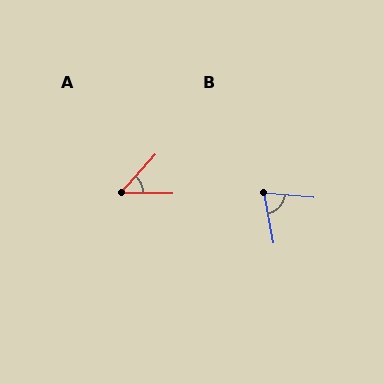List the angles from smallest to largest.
A (50°), B (74°).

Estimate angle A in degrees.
Approximately 50 degrees.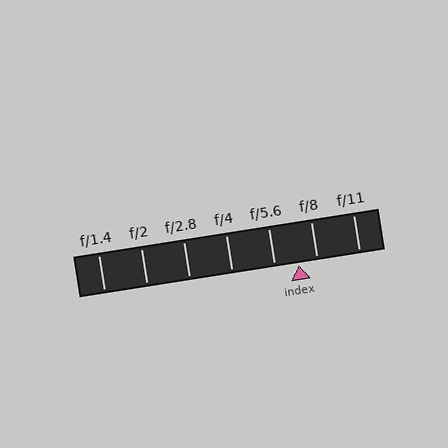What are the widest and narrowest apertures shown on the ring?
The widest aperture shown is f/1.4 and the narrowest is f/11.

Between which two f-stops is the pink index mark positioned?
The index mark is between f/5.6 and f/8.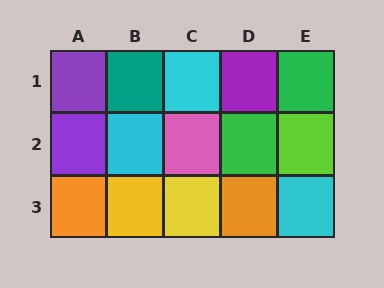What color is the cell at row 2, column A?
Purple.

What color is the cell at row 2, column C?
Pink.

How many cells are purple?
3 cells are purple.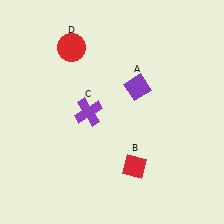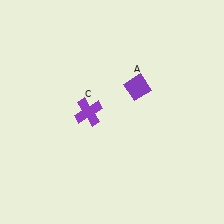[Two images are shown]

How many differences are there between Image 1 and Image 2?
There are 2 differences between the two images.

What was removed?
The red diamond (B), the red circle (D) were removed in Image 2.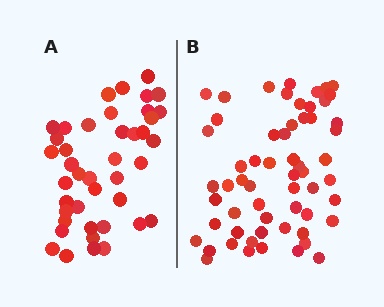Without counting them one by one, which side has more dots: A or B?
Region B (the right region) has more dots.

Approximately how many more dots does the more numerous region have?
Region B has approximately 15 more dots than region A.